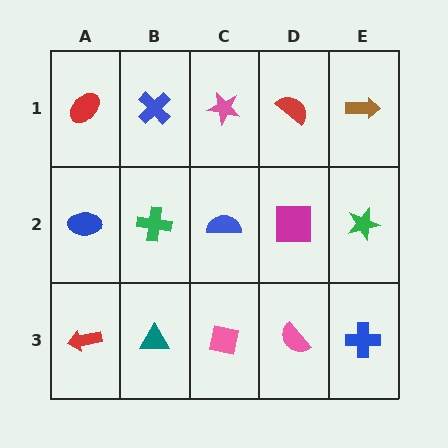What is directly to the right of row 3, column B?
A pink square.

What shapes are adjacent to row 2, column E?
A brown arrow (row 1, column E), a blue cross (row 3, column E), a magenta square (row 2, column D).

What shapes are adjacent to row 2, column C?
A pink star (row 1, column C), a pink square (row 3, column C), a green cross (row 2, column B), a magenta square (row 2, column D).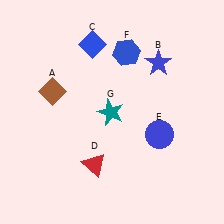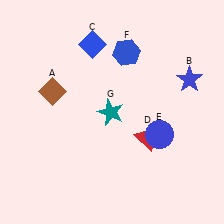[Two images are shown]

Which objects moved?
The objects that moved are: the blue star (B), the red triangle (D).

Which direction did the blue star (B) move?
The blue star (B) moved right.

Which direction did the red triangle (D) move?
The red triangle (D) moved right.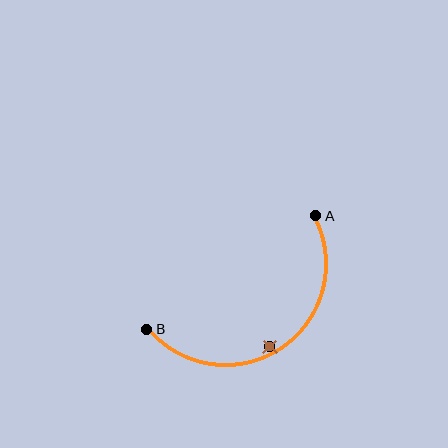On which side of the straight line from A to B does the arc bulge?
The arc bulges below and to the right of the straight line connecting A and B.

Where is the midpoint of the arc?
The arc midpoint is the point on the curve farthest from the straight line joining A and B. It sits below and to the right of that line.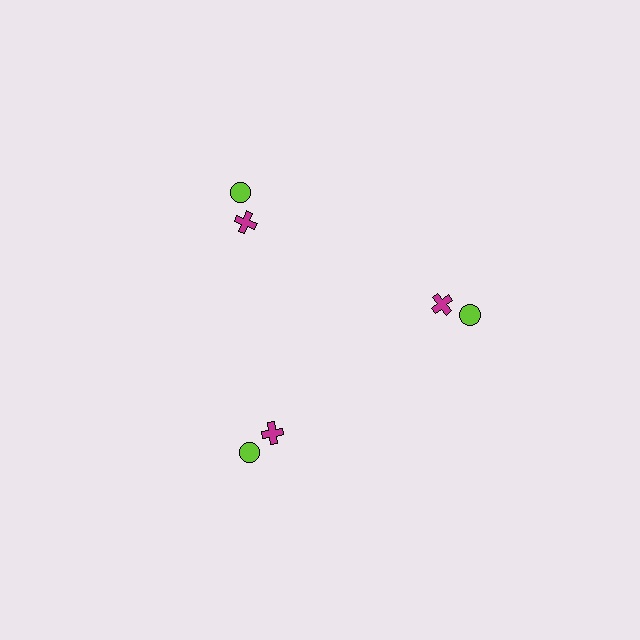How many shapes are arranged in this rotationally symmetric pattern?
There are 6 shapes, arranged in 3 groups of 2.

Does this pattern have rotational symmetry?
Yes, this pattern has 3-fold rotational symmetry. It looks the same after rotating 120 degrees around the center.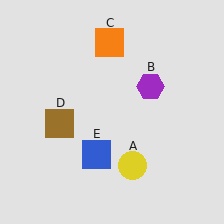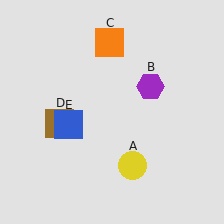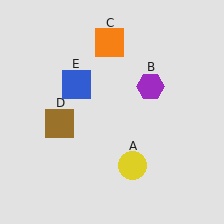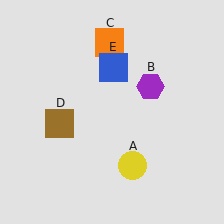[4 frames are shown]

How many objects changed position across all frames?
1 object changed position: blue square (object E).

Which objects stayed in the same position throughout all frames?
Yellow circle (object A) and purple hexagon (object B) and orange square (object C) and brown square (object D) remained stationary.